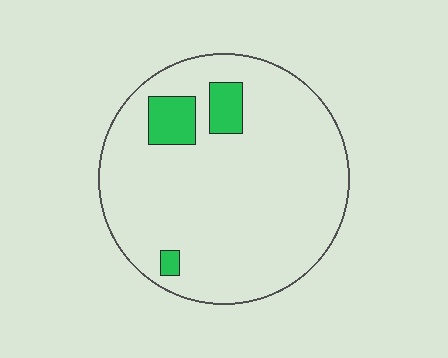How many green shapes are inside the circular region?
3.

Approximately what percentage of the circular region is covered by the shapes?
Approximately 10%.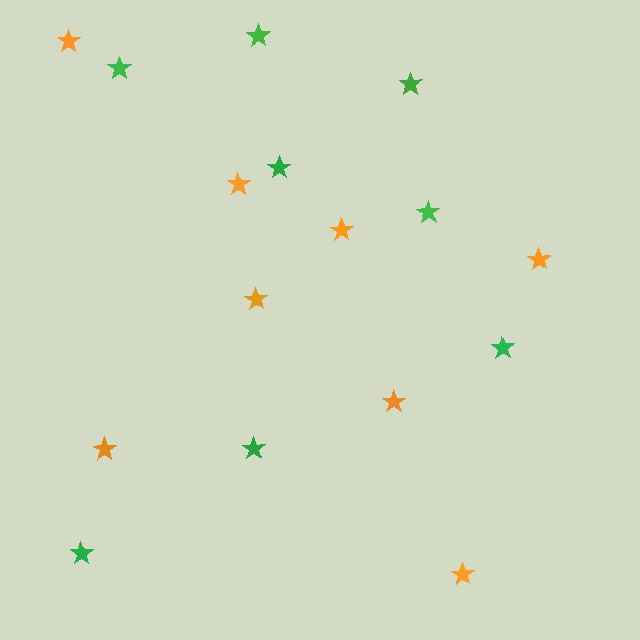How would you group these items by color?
There are 2 groups: one group of green stars (8) and one group of orange stars (8).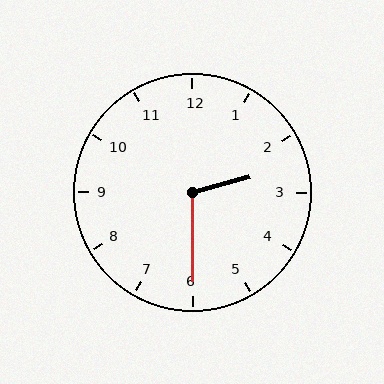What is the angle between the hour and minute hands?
Approximately 105 degrees.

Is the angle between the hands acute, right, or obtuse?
It is obtuse.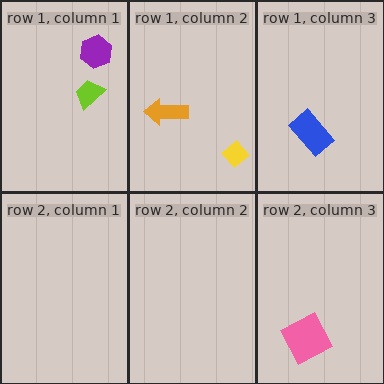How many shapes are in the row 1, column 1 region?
2.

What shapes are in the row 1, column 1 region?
The purple hexagon, the lime trapezoid.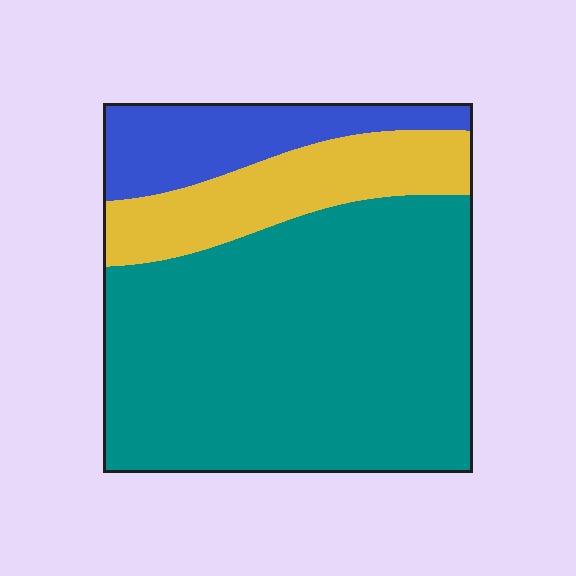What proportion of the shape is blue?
Blue covers around 15% of the shape.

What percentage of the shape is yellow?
Yellow takes up about one sixth (1/6) of the shape.